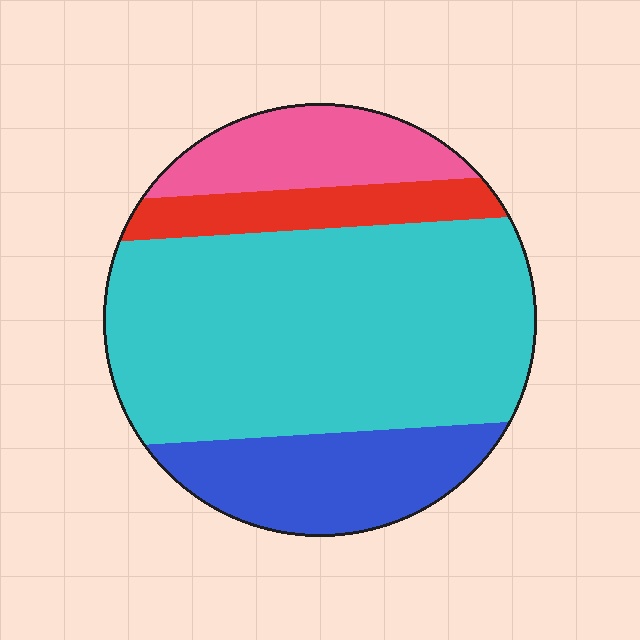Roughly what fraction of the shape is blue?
Blue covers roughly 20% of the shape.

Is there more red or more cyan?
Cyan.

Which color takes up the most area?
Cyan, at roughly 60%.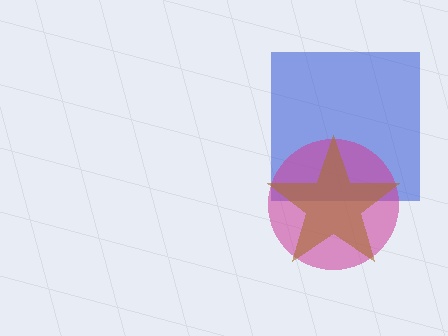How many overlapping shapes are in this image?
There are 3 overlapping shapes in the image.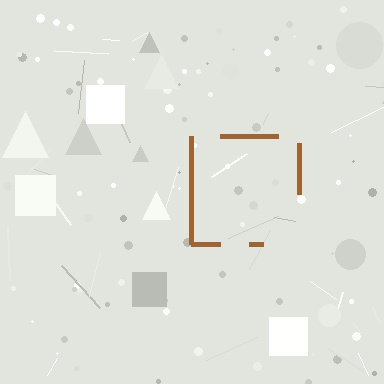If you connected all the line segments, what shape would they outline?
They would outline a square.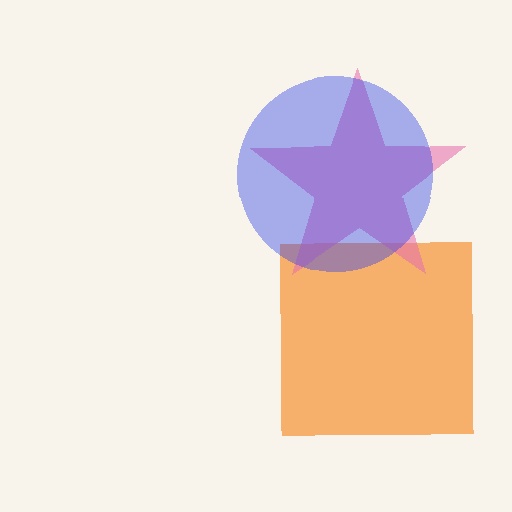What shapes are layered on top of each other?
The layered shapes are: an orange square, a pink star, a blue circle.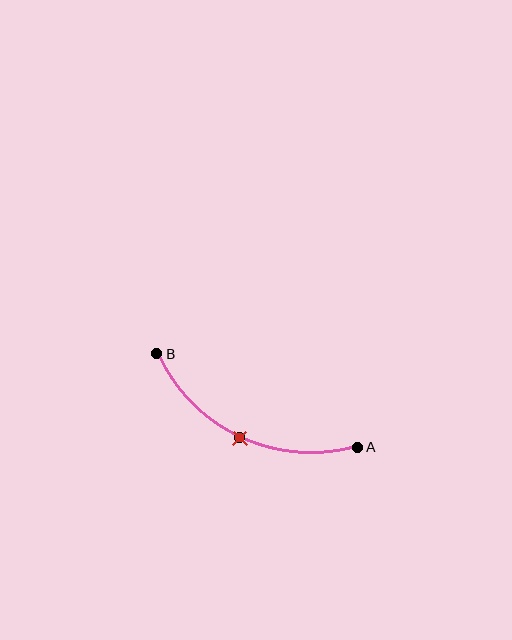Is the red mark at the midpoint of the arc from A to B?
Yes. The red mark lies on the arc at equal arc-length from both A and B — it is the arc midpoint.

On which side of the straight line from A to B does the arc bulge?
The arc bulges below the straight line connecting A and B.